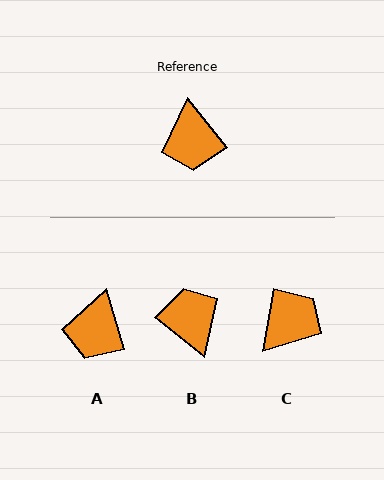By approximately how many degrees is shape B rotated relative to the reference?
Approximately 168 degrees clockwise.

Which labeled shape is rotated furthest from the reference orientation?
B, about 168 degrees away.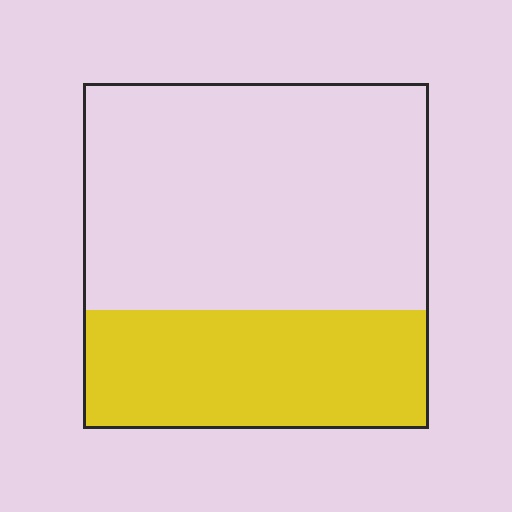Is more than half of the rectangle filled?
No.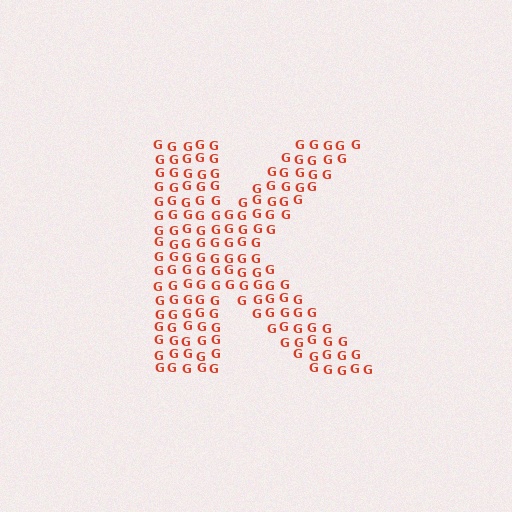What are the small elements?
The small elements are letter G's.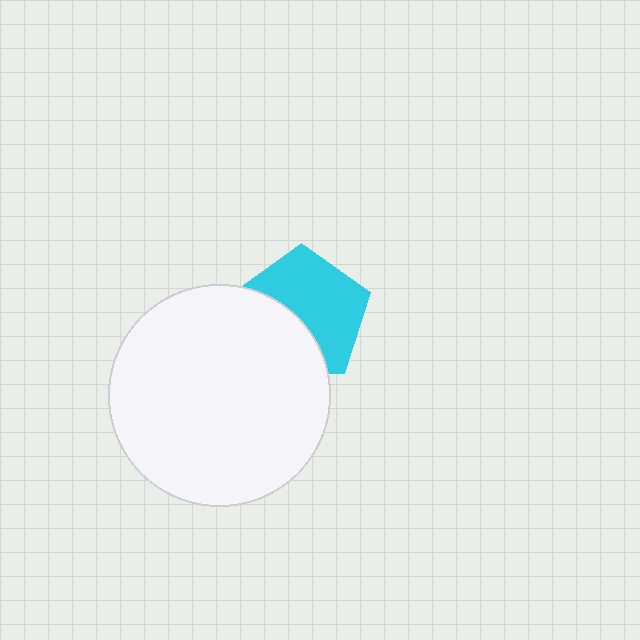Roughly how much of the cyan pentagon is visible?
About half of it is visible (roughly 60%).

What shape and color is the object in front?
The object in front is a white circle.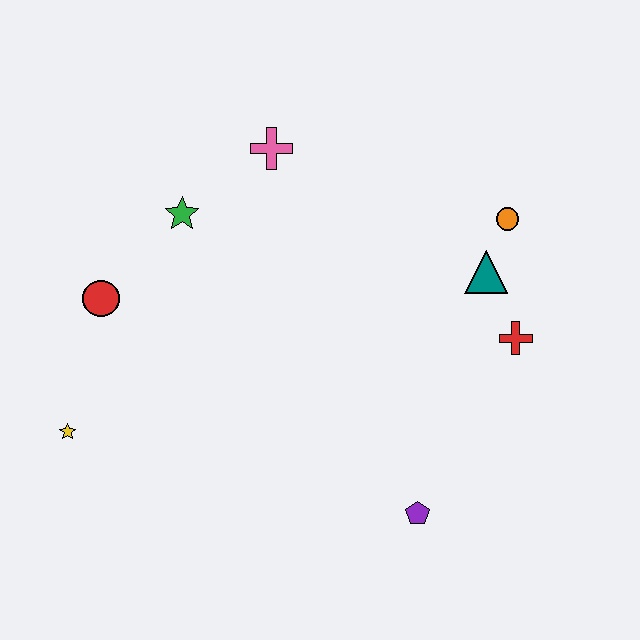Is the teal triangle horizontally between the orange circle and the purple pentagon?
Yes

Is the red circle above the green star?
No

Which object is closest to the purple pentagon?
The red cross is closest to the purple pentagon.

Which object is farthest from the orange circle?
The yellow star is farthest from the orange circle.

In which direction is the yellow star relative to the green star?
The yellow star is below the green star.